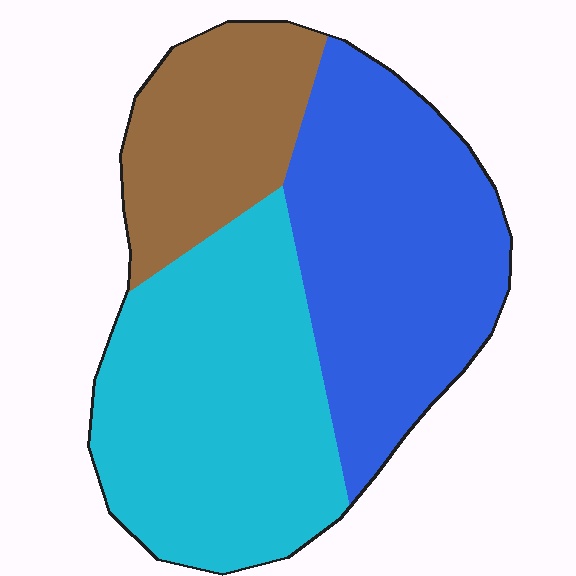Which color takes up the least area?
Brown, at roughly 20%.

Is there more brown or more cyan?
Cyan.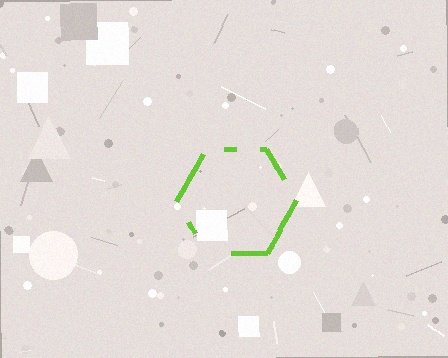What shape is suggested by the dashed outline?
The dashed outline suggests a hexagon.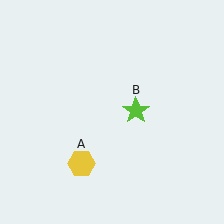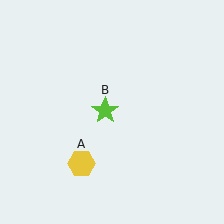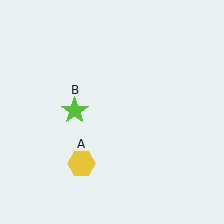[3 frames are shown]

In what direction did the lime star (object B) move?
The lime star (object B) moved left.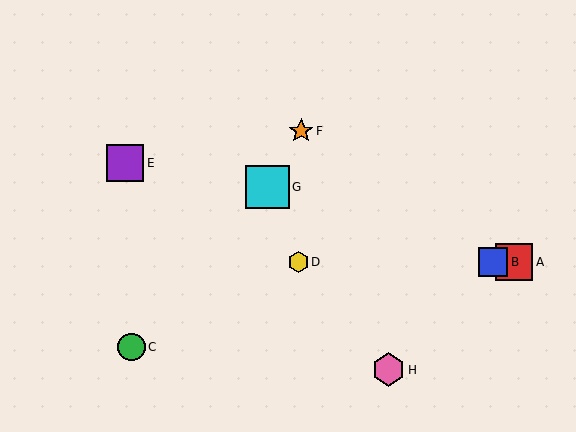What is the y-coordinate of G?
Object G is at y≈187.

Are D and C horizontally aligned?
No, D is at y≈262 and C is at y≈347.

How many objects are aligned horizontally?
3 objects (A, B, D) are aligned horizontally.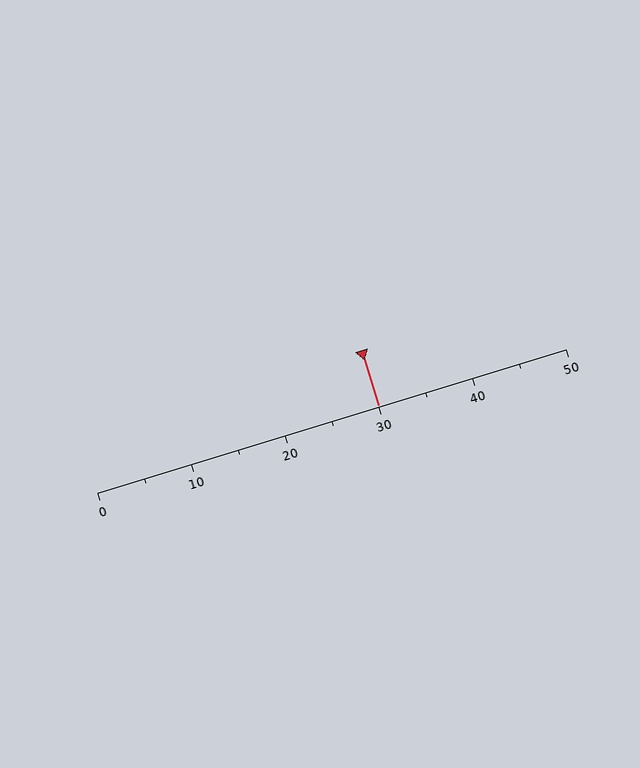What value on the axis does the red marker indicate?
The marker indicates approximately 30.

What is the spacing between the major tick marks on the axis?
The major ticks are spaced 10 apart.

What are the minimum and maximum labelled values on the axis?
The axis runs from 0 to 50.